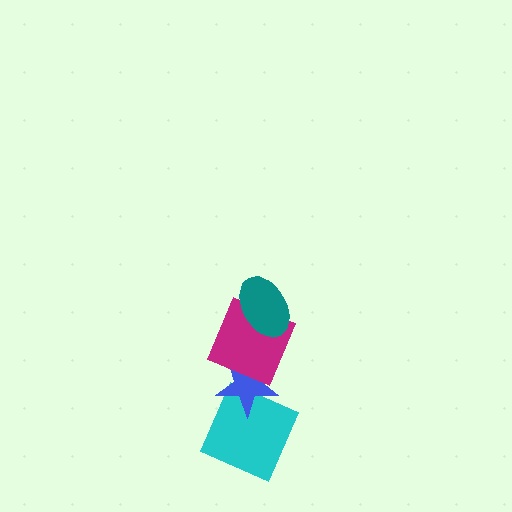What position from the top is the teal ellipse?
The teal ellipse is 1st from the top.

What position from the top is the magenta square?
The magenta square is 2nd from the top.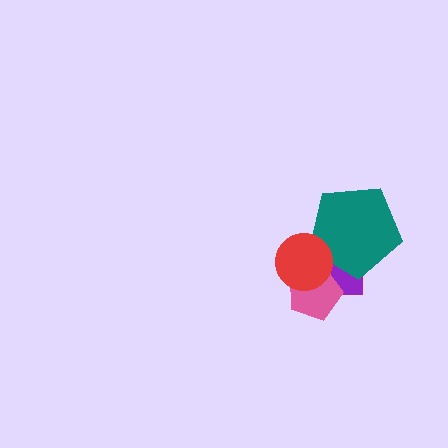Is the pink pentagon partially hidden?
Yes, it is partially covered by another shape.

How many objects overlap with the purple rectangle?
3 objects overlap with the purple rectangle.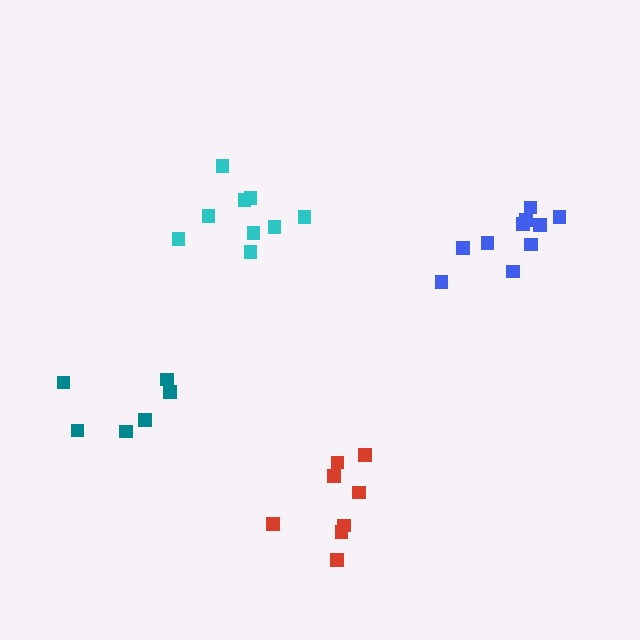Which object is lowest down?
The red cluster is bottommost.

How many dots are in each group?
Group 1: 6 dots, Group 2: 9 dots, Group 3: 8 dots, Group 4: 10 dots (33 total).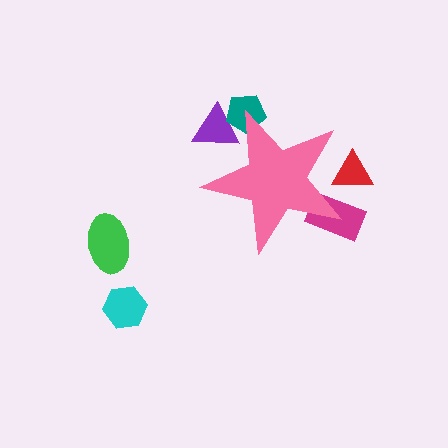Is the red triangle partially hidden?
Yes, the red triangle is partially hidden behind the pink star.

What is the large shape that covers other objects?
A pink star.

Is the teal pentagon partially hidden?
Yes, the teal pentagon is partially hidden behind the pink star.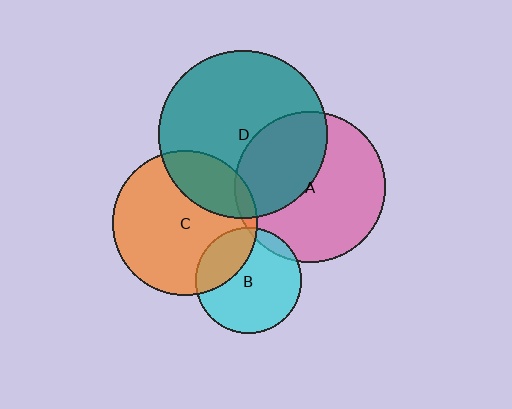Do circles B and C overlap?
Yes.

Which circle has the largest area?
Circle D (teal).